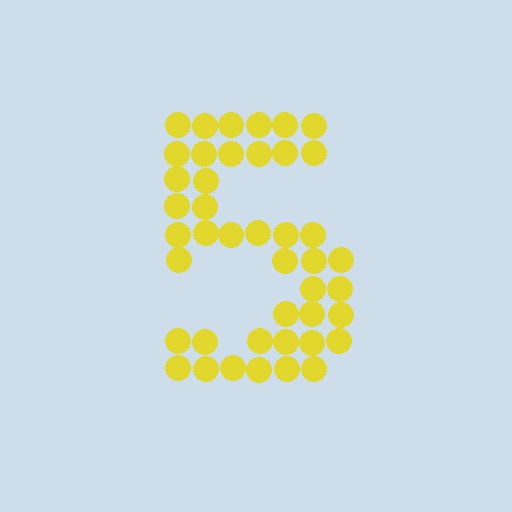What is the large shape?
The large shape is the digit 5.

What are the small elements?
The small elements are circles.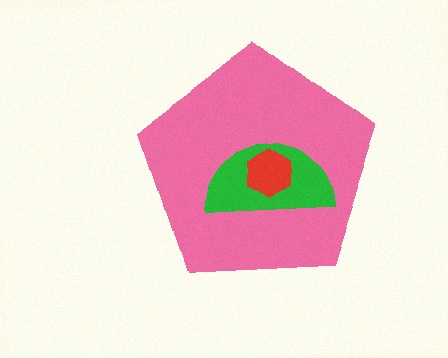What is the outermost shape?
The pink pentagon.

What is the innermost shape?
The red hexagon.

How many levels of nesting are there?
3.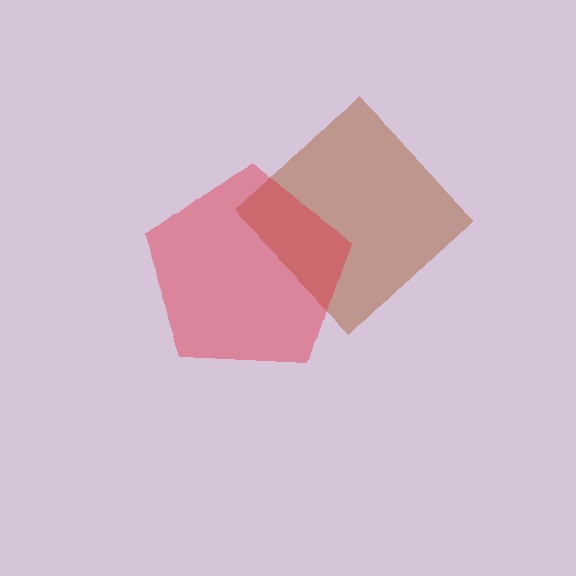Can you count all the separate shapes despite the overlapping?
Yes, there are 2 separate shapes.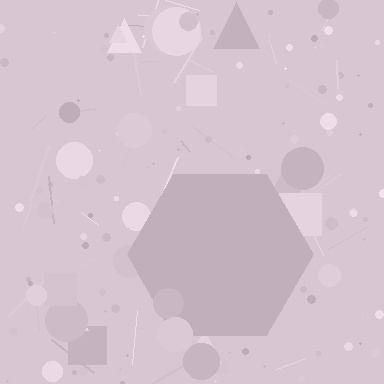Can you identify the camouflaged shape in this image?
The camouflaged shape is a hexagon.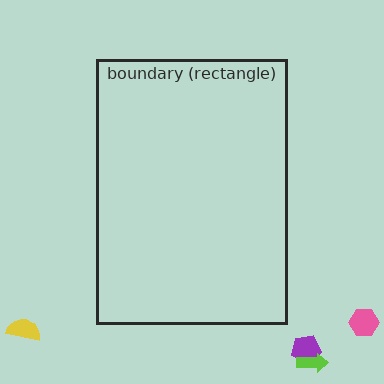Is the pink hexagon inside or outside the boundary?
Outside.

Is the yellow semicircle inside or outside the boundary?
Outside.